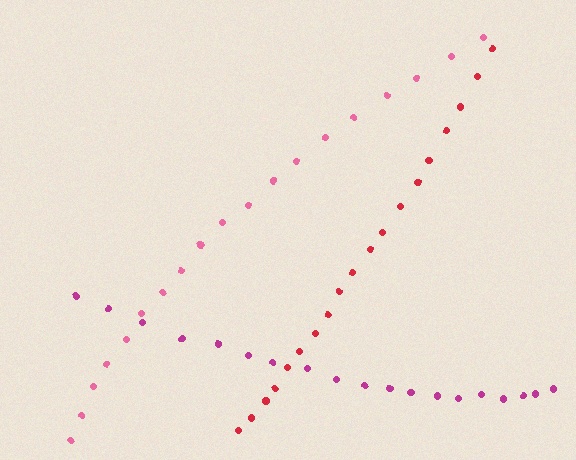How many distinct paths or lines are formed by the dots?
There are 3 distinct paths.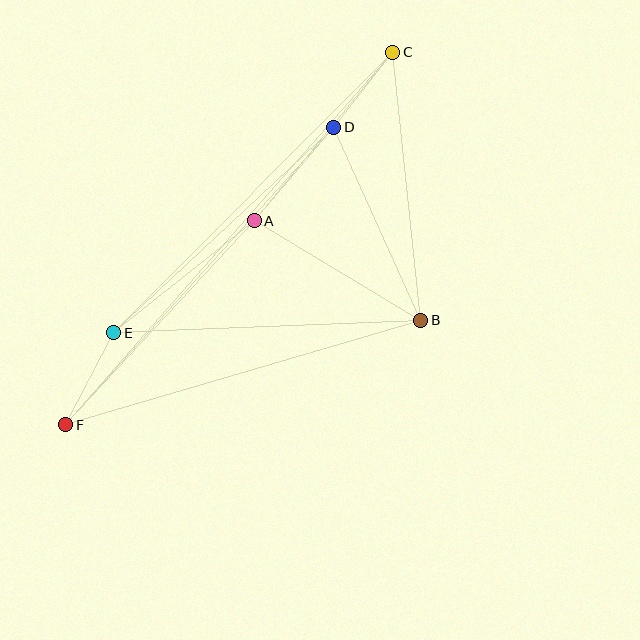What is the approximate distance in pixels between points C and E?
The distance between C and E is approximately 396 pixels.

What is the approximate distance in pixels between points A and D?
The distance between A and D is approximately 123 pixels.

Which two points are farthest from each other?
Points C and F are farthest from each other.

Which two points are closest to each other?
Points C and D are closest to each other.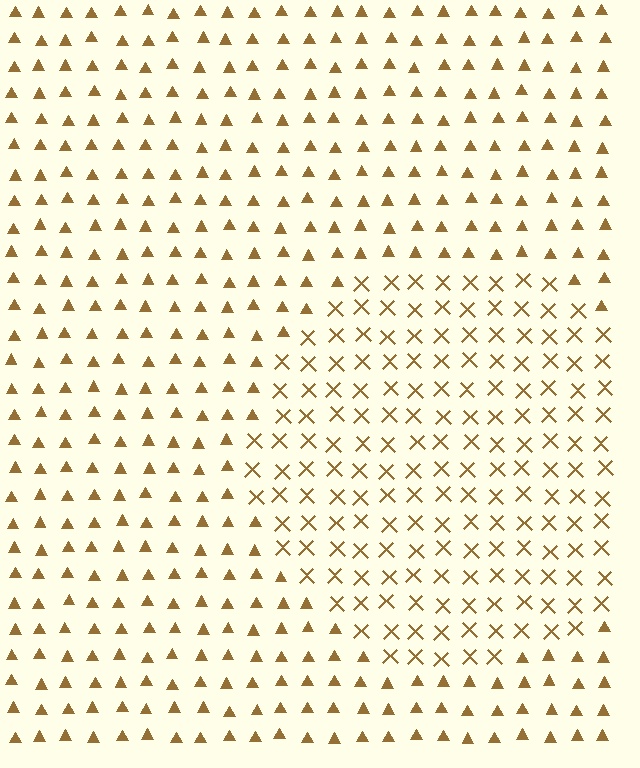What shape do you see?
I see a circle.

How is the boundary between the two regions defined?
The boundary is defined by a change in element shape: X marks inside vs. triangles outside. All elements share the same color and spacing.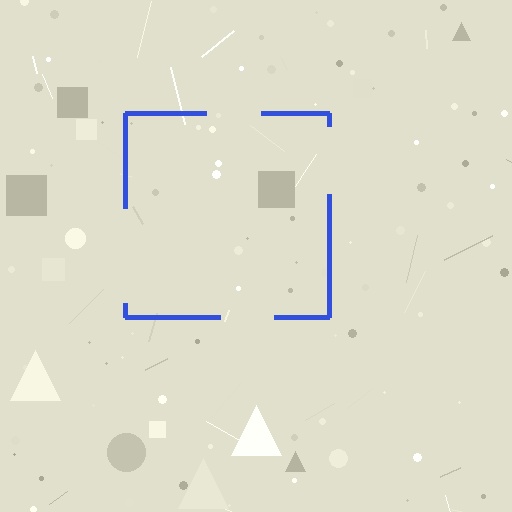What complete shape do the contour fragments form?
The contour fragments form a square.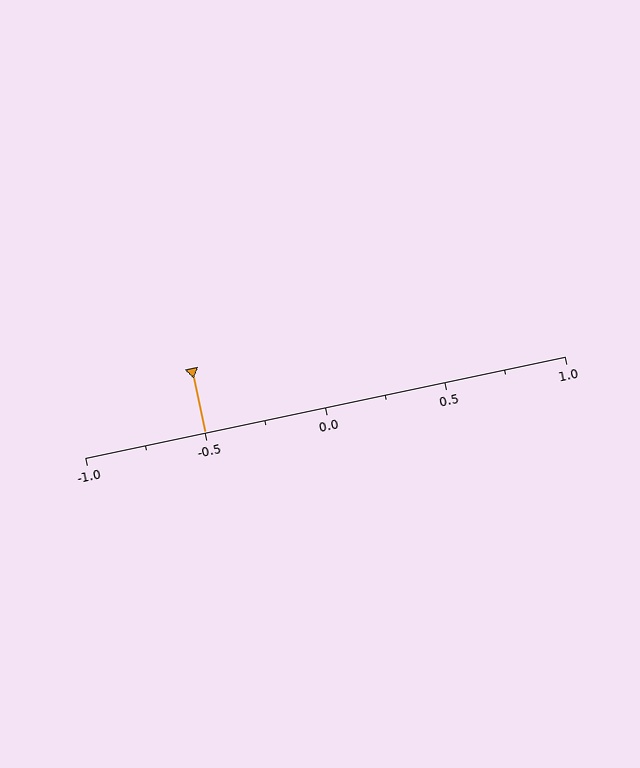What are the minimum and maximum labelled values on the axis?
The axis runs from -1.0 to 1.0.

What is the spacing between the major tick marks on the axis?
The major ticks are spaced 0.5 apart.